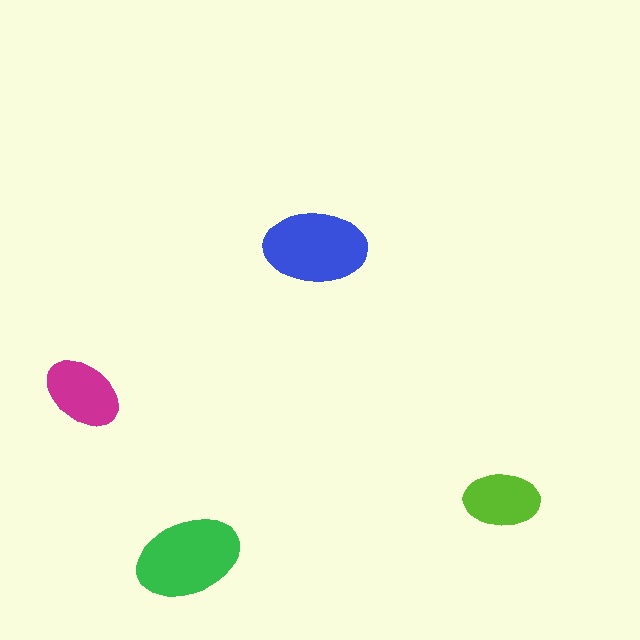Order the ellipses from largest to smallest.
the green one, the blue one, the magenta one, the lime one.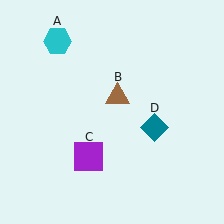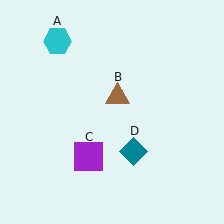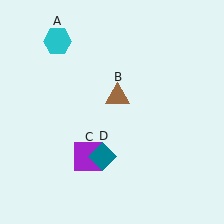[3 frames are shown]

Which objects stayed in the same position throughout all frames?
Cyan hexagon (object A) and brown triangle (object B) and purple square (object C) remained stationary.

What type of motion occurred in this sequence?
The teal diamond (object D) rotated clockwise around the center of the scene.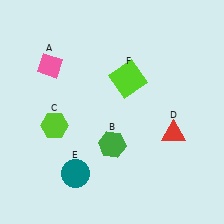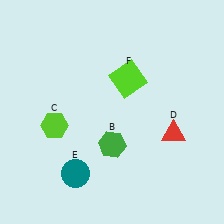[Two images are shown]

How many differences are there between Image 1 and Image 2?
There is 1 difference between the two images.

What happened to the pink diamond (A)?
The pink diamond (A) was removed in Image 2. It was in the top-left area of Image 1.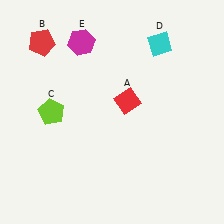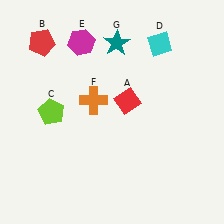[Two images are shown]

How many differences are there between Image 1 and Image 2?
There are 2 differences between the two images.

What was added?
An orange cross (F), a teal star (G) were added in Image 2.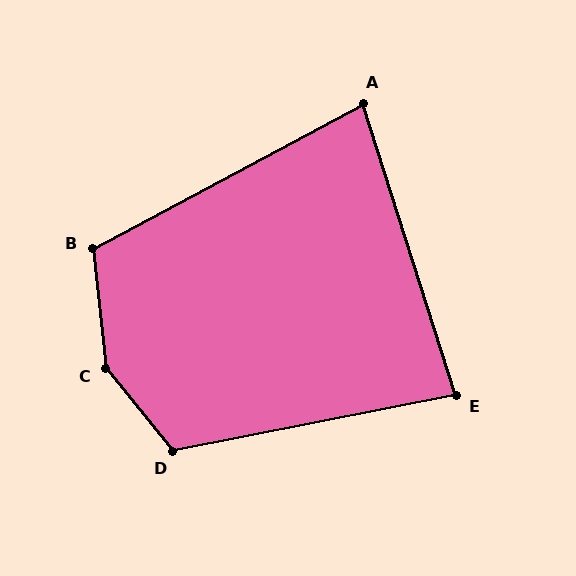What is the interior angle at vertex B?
Approximately 112 degrees (obtuse).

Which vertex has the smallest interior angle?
A, at approximately 79 degrees.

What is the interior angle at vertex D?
Approximately 118 degrees (obtuse).